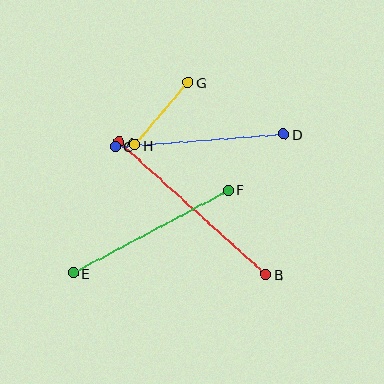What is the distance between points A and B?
The distance is approximately 198 pixels.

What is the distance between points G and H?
The distance is approximately 82 pixels.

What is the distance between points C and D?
The distance is approximately 169 pixels.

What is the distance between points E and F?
The distance is approximately 176 pixels.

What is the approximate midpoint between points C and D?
The midpoint is at approximately (199, 140) pixels.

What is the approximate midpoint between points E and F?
The midpoint is at approximately (151, 231) pixels.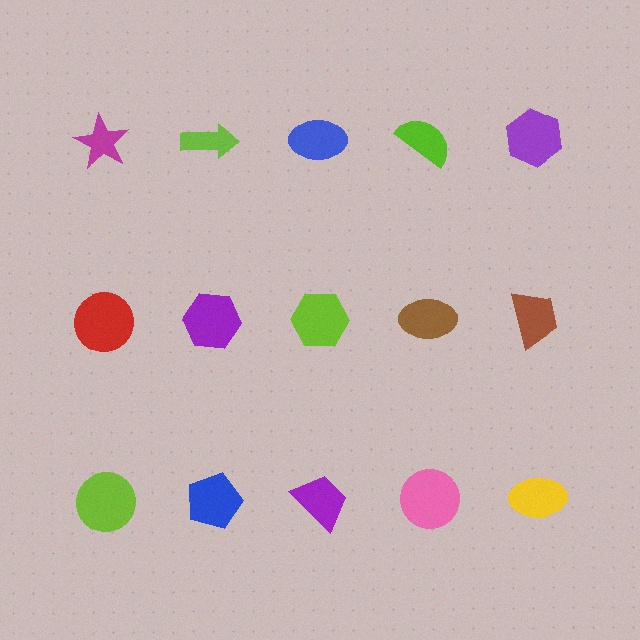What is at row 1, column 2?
A lime arrow.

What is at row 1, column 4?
A lime semicircle.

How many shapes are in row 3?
5 shapes.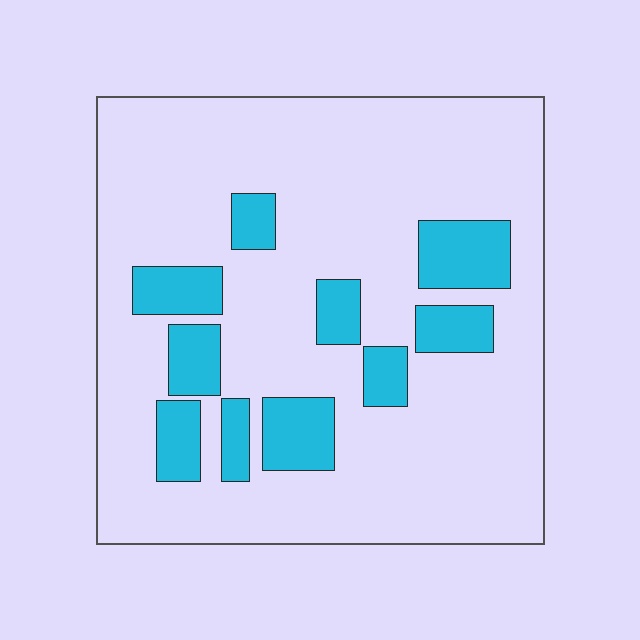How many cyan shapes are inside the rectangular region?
10.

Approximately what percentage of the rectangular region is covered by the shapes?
Approximately 20%.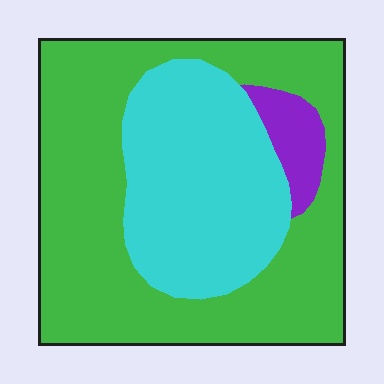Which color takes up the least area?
Purple, at roughly 5%.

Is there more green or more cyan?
Green.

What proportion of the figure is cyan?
Cyan covers 34% of the figure.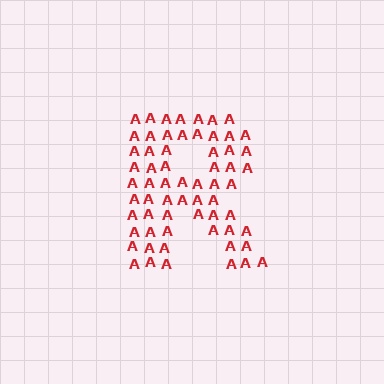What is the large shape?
The large shape is the letter R.